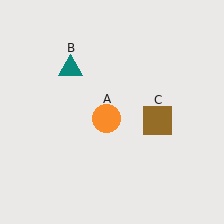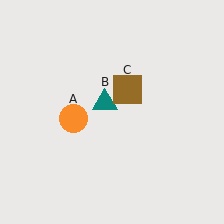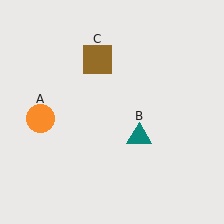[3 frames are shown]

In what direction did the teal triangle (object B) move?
The teal triangle (object B) moved down and to the right.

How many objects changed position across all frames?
3 objects changed position: orange circle (object A), teal triangle (object B), brown square (object C).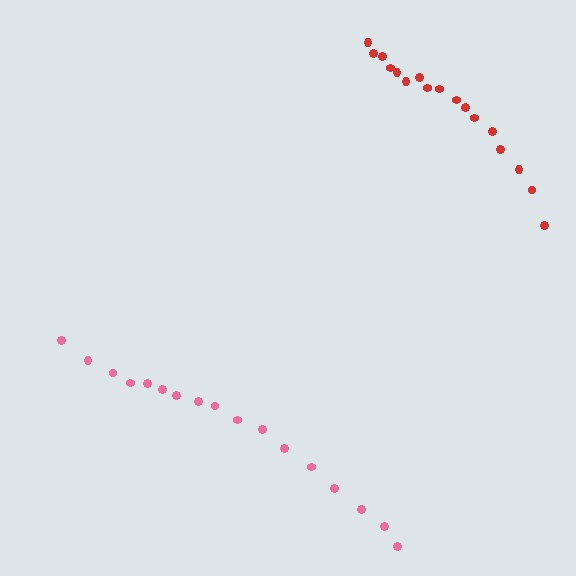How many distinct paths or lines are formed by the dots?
There are 2 distinct paths.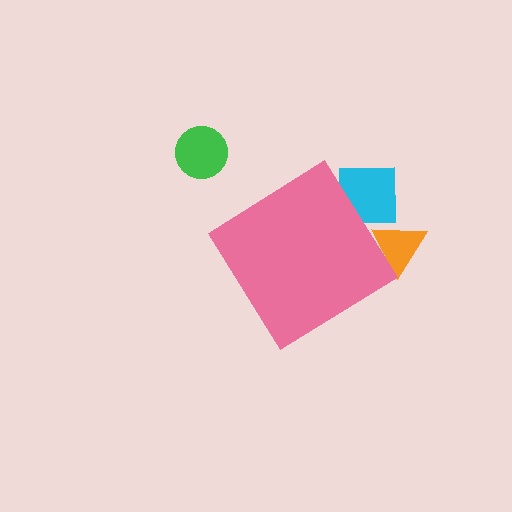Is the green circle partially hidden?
No, the green circle is fully visible.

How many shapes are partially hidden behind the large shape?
2 shapes are partially hidden.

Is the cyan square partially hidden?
Yes, the cyan square is partially hidden behind the pink diamond.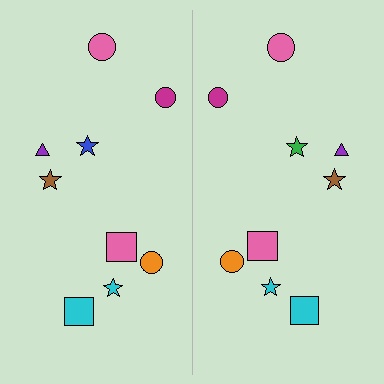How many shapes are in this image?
There are 18 shapes in this image.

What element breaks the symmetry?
The green star on the right side breaks the symmetry — its mirror counterpart is blue.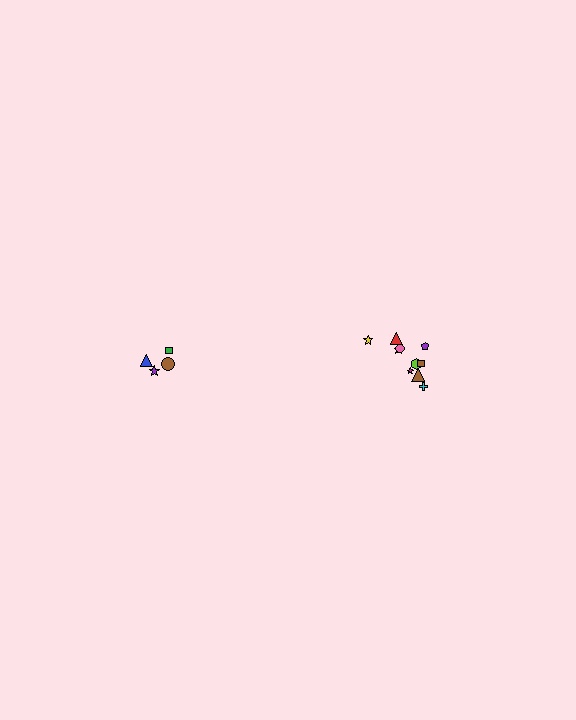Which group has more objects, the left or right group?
The right group.